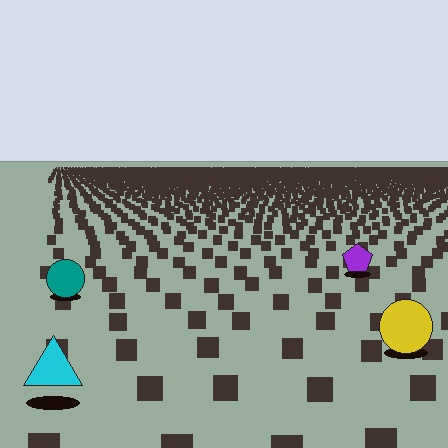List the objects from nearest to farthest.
From nearest to farthest: the cyan triangle, the yellow circle, the teal circle, the purple pentagon.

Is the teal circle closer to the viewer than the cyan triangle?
No. The cyan triangle is closer — you can tell from the texture gradient: the ground texture is coarser near it.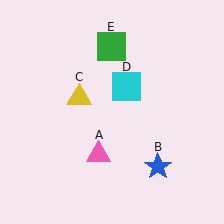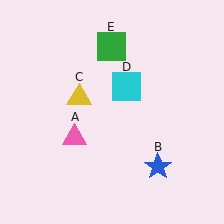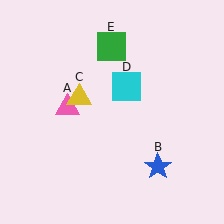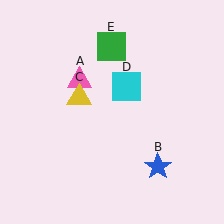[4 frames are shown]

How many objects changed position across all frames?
1 object changed position: pink triangle (object A).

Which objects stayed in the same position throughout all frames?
Blue star (object B) and yellow triangle (object C) and cyan square (object D) and green square (object E) remained stationary.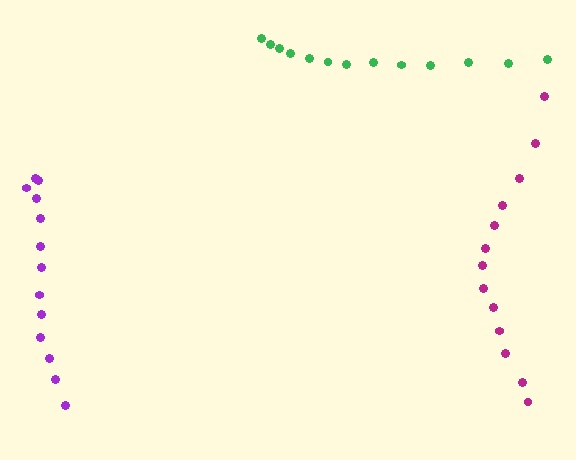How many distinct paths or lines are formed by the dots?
There are 3 distinct paths.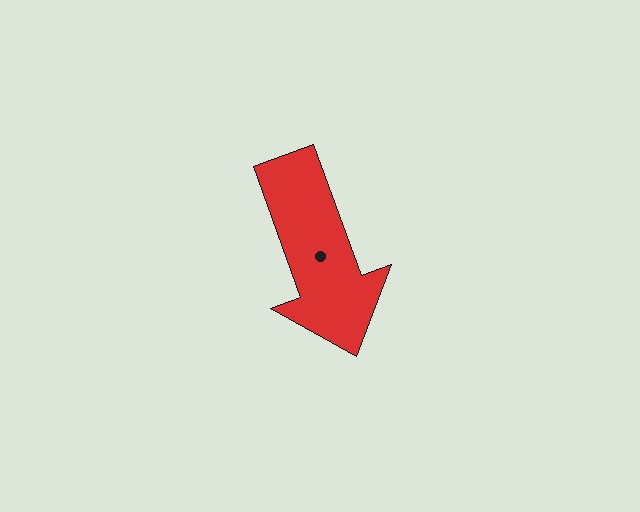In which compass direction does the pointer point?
South.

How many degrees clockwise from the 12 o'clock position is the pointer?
Approximately 160 degrees.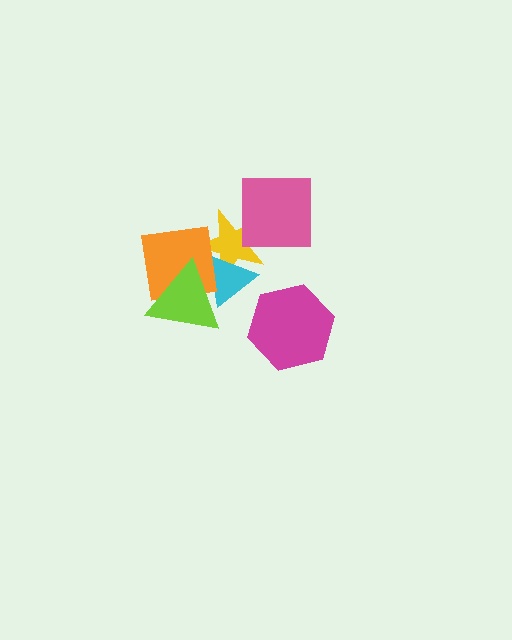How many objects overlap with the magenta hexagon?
0 objects overlap with the magenta hexagon.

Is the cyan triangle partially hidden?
Yes, it is partially covered by another shape.